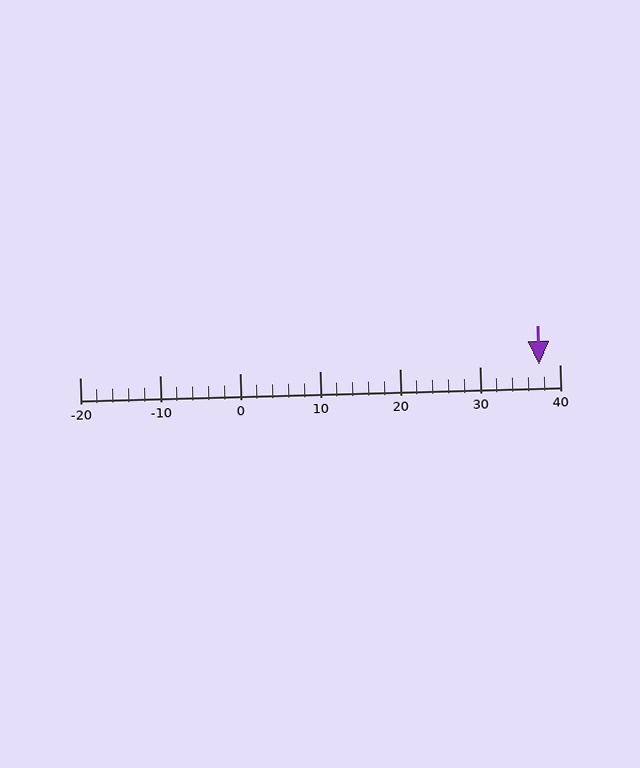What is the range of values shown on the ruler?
The ruler shows values from -20 to 40.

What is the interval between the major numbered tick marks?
The major tick marks are spaced 10 units apart.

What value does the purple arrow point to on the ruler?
The purple arrow points to approximately 37.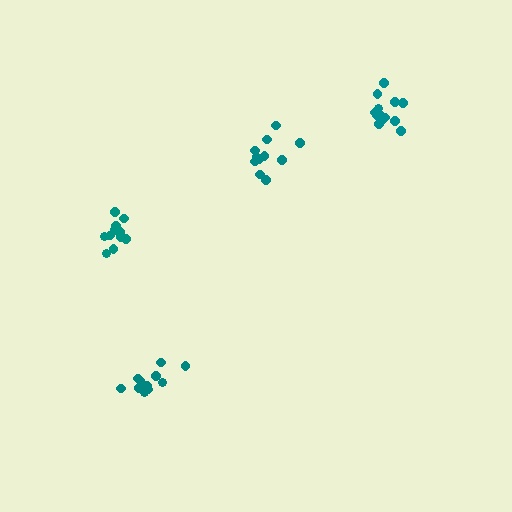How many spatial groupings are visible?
There are 4 spatial groupings.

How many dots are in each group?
Group 1: 11 dots, Group 2: 11 dots, Group 3: 13 dots, Group 4: 11 dots (46 total).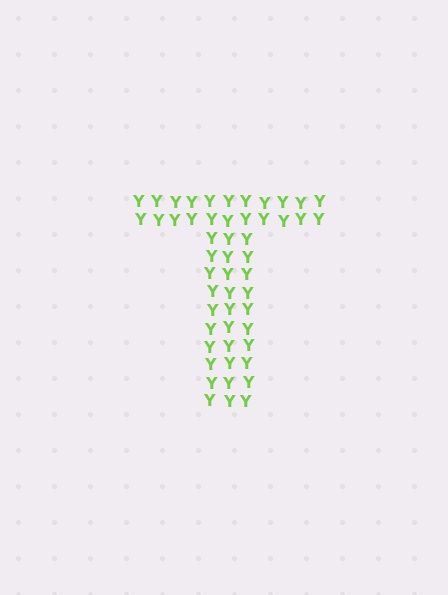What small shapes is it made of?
It is made of small letter Y's.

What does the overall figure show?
The overall figure shows the letter T.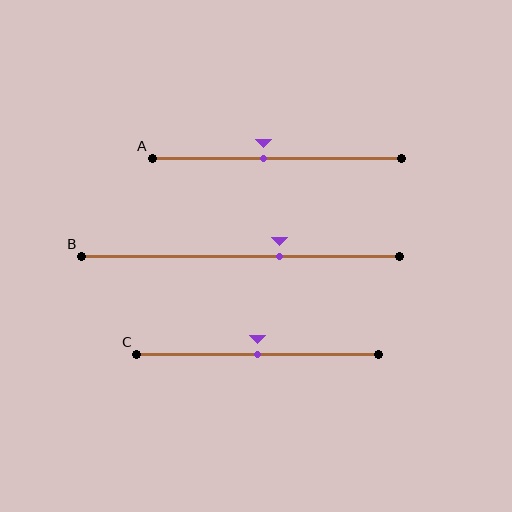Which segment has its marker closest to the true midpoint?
Segment C has its marker closest to the true midpoint.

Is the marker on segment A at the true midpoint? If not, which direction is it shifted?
No, the marker on segment A is shifted to the left by about 6% of the segment length.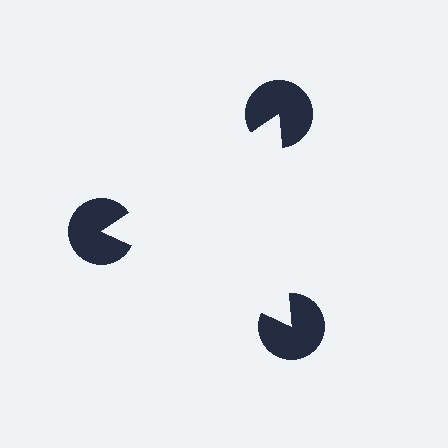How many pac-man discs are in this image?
There are 3 — one at each vertex of the illusory triangle.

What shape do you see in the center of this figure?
An illusory triangle — its edges are inferred from the aligned wedge cuts in the pac-man discs, not physically drawn.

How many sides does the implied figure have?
3 sides.